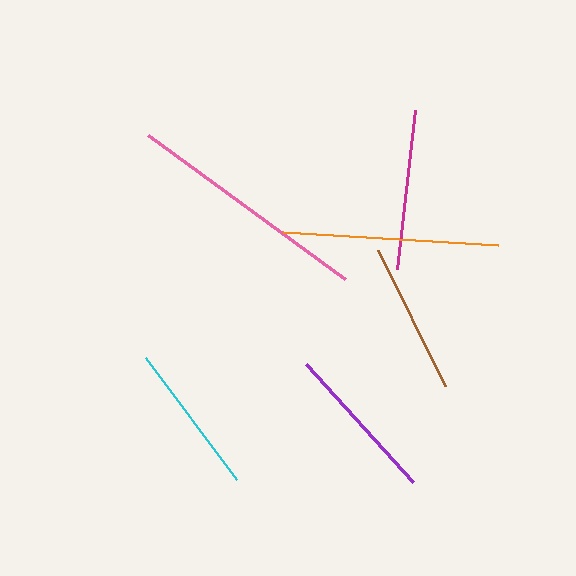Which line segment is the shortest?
The brown line is the shortest at approximately 152 pixels.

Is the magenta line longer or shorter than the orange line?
The orange line is longer than the magenta line.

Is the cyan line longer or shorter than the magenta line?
The magenta line is longer than the cyan line.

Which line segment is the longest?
The pink line is the longest at approximately 244 pixels.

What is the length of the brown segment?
The brown segment is approximately 152 pixels long.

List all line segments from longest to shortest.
From longest to shortest: pink, orange, magenta, purple, cyan, brown.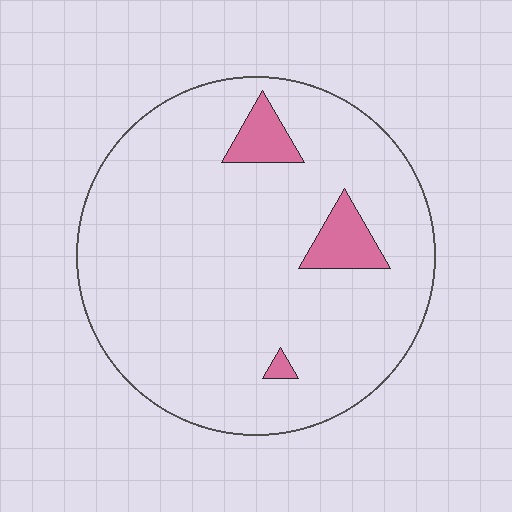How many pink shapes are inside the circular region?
3.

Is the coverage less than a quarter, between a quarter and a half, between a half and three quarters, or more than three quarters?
Less than a quarter.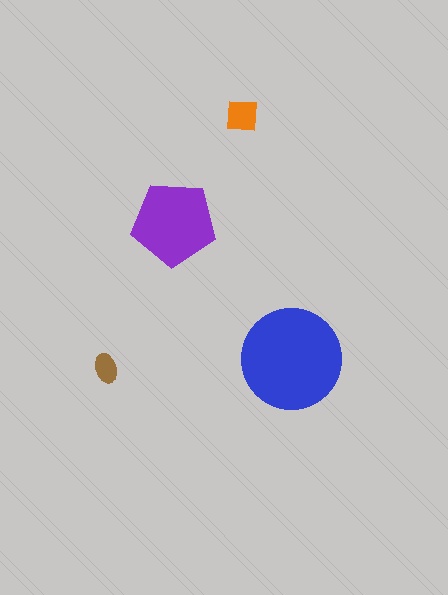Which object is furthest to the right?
The blue circle is rightmost.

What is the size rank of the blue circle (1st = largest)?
1st.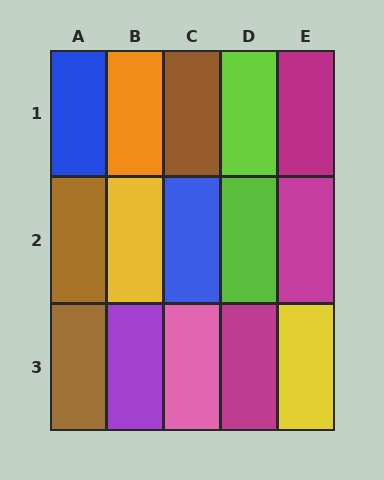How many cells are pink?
1 cell is pink.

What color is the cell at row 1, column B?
Orange.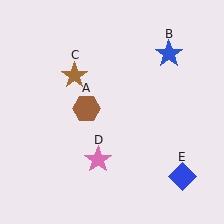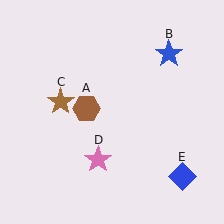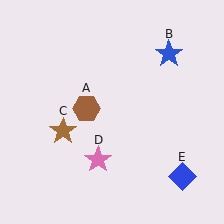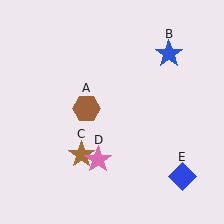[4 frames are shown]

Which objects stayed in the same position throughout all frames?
Brown hexagon (object A) and blue star (object B) and pink star (object D) and blue diamond (object E) remained stationary.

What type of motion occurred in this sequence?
The brown star (object C) rotated counterclockwise around the center of the scene.